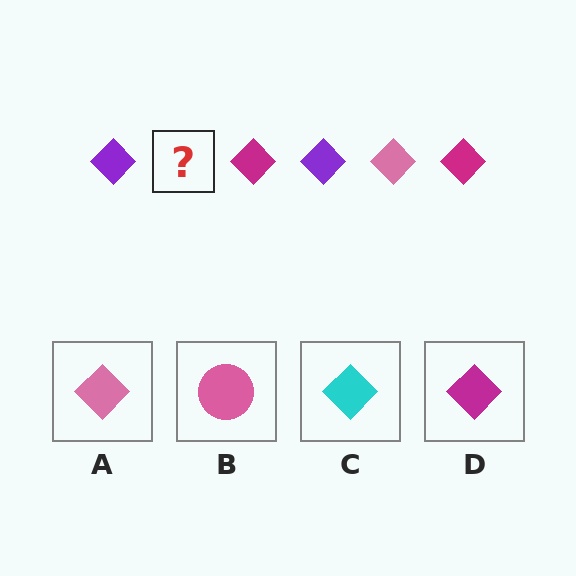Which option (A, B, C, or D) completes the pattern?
A.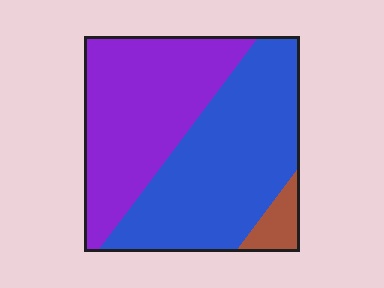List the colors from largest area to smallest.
From largest to smallest: blue, purple, brown.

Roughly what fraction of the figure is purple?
Purple takes up between a third and a half of the figure.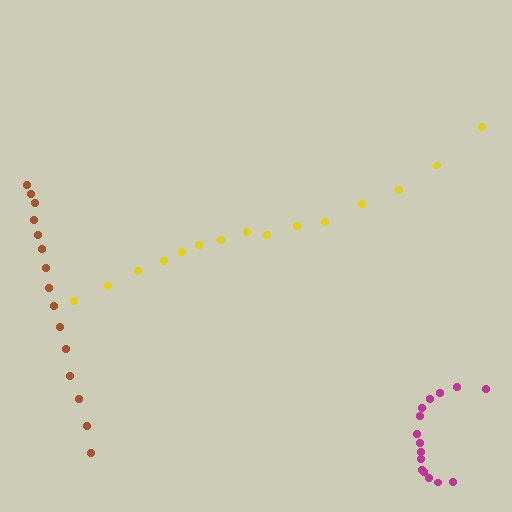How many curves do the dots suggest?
There are 3 distinct paths.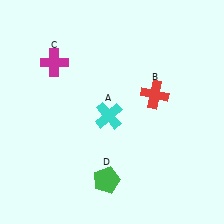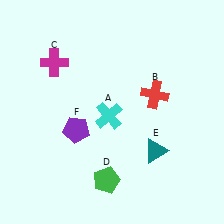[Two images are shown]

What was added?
A teal triangle (E), a purple pentagon (F) were added in Image 2.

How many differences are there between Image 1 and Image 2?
There are 2 differences between the two images.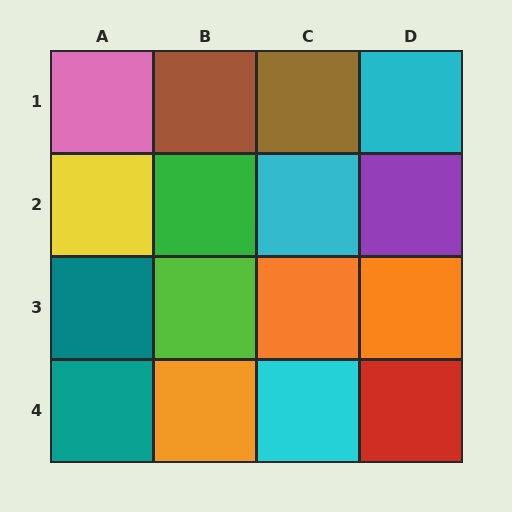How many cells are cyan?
3 cells are cyan.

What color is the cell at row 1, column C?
Brown.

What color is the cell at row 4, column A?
Teal.